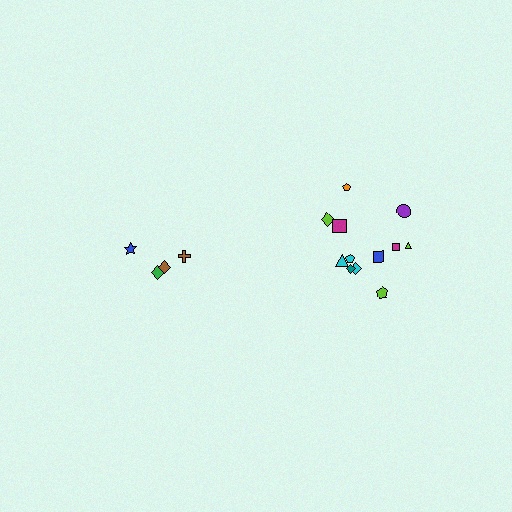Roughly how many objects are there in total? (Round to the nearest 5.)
Roughly 15 objects in total.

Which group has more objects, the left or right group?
The right group.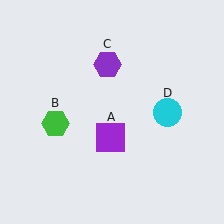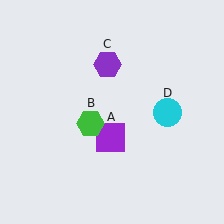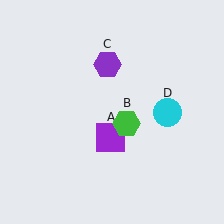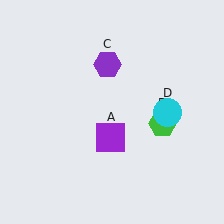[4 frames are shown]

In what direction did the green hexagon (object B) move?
The green hexagon (object B) moved right.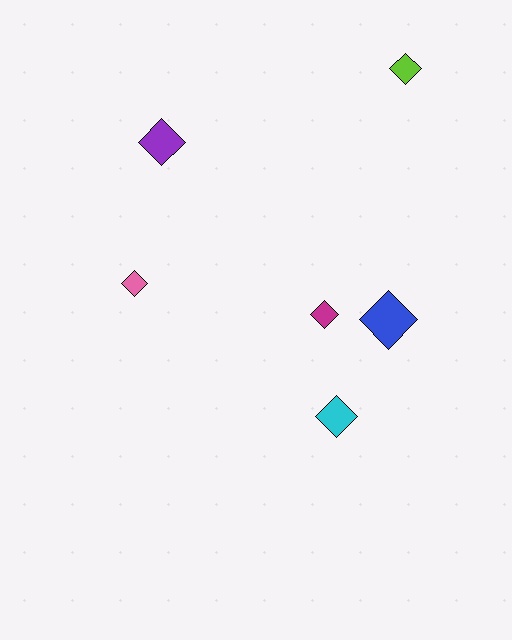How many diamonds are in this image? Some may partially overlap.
There are 6 diamonds.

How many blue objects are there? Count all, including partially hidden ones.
There is 1 blue object.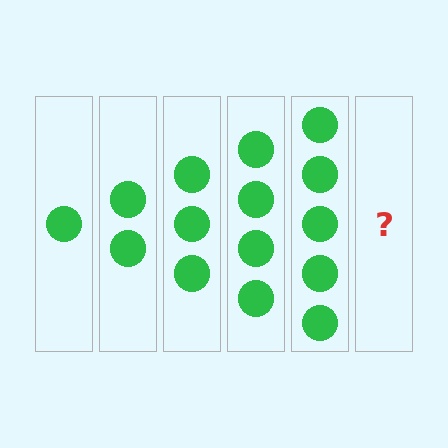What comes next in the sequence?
The next element should be 6 circles.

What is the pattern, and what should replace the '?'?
The pattern is that each step adds one more circle. The '?' should be 6 circles.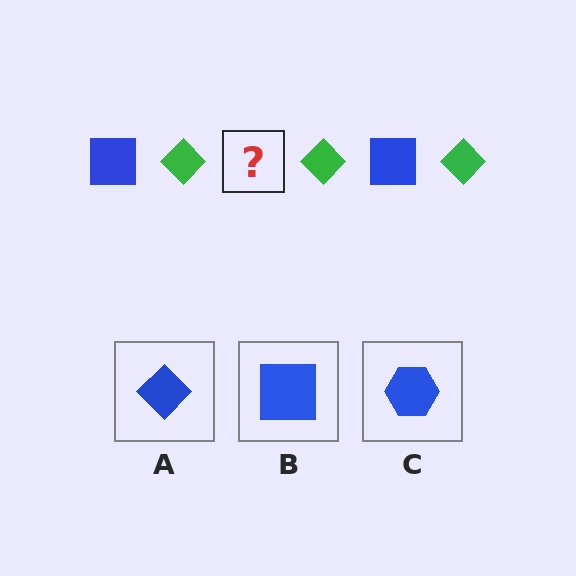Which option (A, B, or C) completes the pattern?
B.